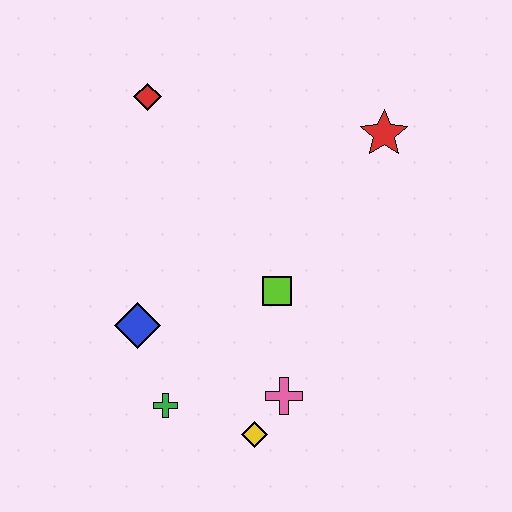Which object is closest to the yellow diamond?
The pink cross is closest to the yellow diamond.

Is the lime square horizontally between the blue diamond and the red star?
Yes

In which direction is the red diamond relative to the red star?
The red diamond is to the left of the red star.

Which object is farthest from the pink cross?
The red diamond is farthest from the pink cross.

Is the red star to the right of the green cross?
Yes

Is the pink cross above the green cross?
Yes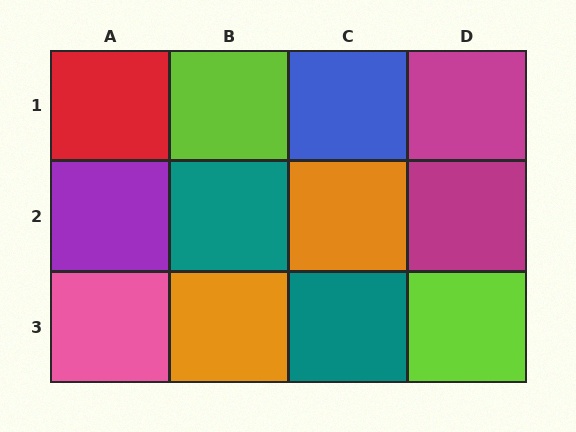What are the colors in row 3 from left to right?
Pink, orange, teal, lime.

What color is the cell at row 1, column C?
Blue.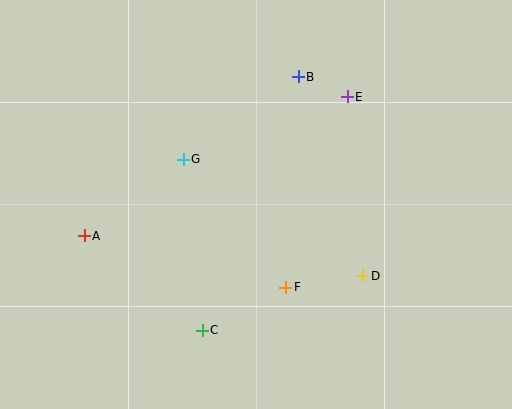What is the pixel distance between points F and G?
The distance between F and G is 164 pixels.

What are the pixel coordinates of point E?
Point E is at (347, 97).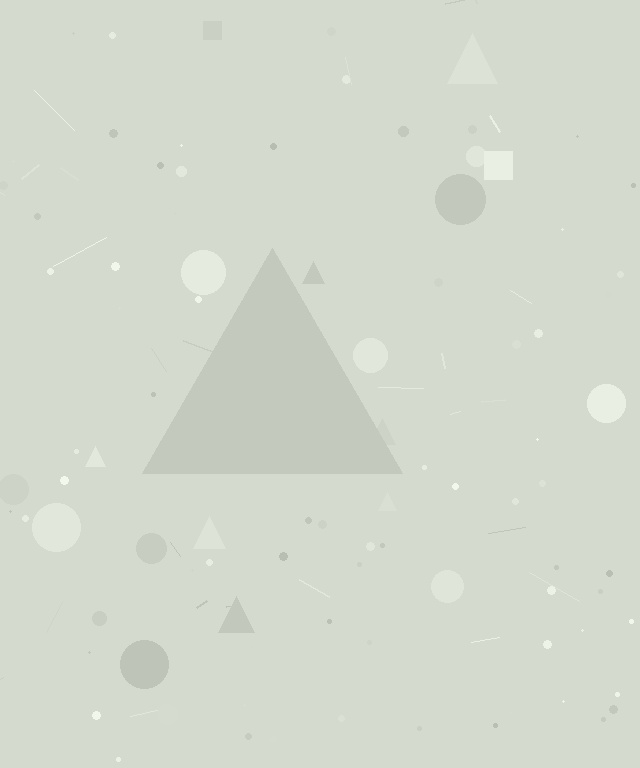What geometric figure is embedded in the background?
A triangle is embedded in the background.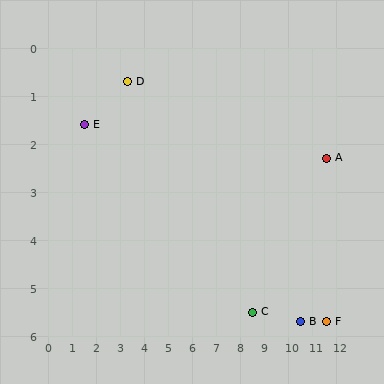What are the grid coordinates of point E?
Point E is at approximately (1.5, 1.6).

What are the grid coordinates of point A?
Point A is at approximately (11.6, 2.3).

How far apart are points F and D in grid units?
Points F and D are about 9.7 grid units apart.